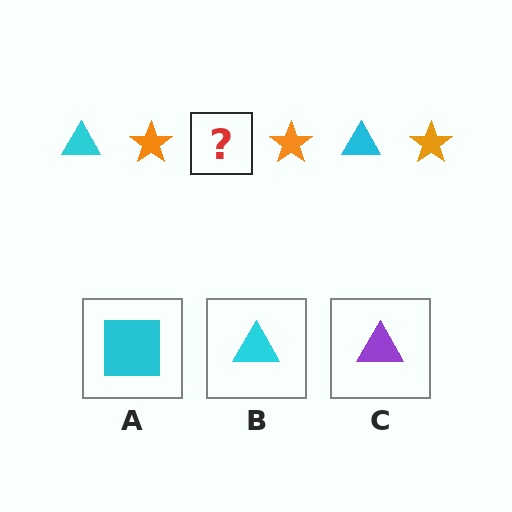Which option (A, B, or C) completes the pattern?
B.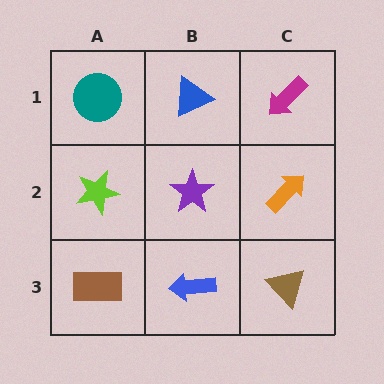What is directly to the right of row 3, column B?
A brown triangle.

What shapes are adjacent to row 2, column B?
A blue triangle (row 1, column B), a blue arrow (row 3, column B), a lime star (row 2, column A), an orange arrow (row 2, column C).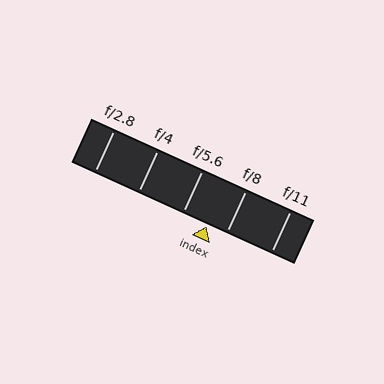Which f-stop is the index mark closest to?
The index mark is closest to f/8.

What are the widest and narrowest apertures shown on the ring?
The widest aperture shown is f/2.8 and the narrowest is f/11.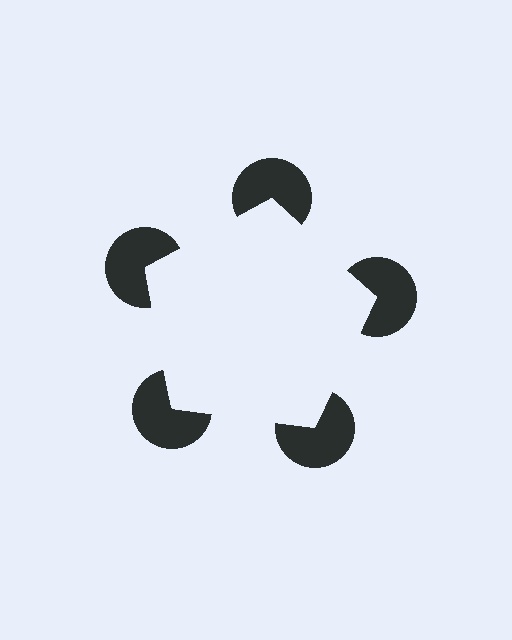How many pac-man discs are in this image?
There are 5 — one at each vertex of the illusory pentagon.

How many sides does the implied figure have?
5 sides.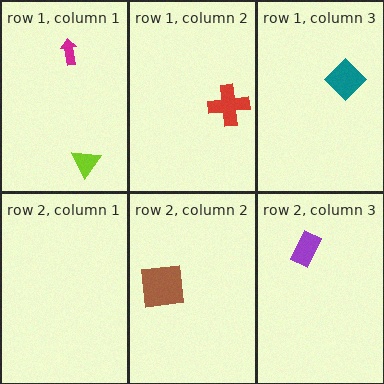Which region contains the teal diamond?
The row 1, column 3 region.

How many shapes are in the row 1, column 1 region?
2.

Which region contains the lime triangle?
The row 1, column 1 region.